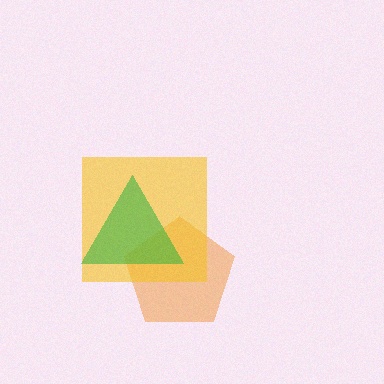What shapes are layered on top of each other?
The layered shapes are: an orange pentagon, a yellow square, a green triangle.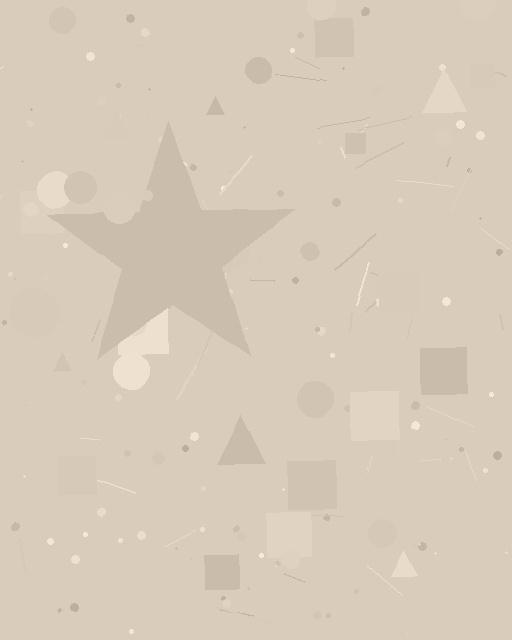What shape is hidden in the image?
A star is hidden in the image.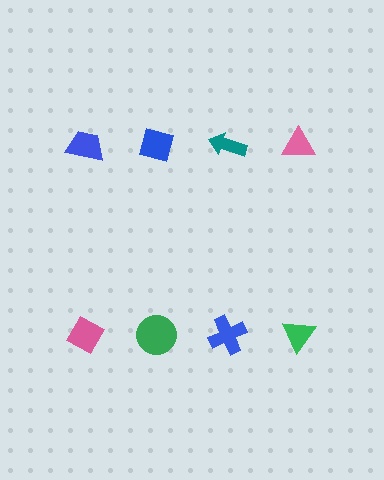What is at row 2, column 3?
A blue cross.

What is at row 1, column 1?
A blue trapezoid.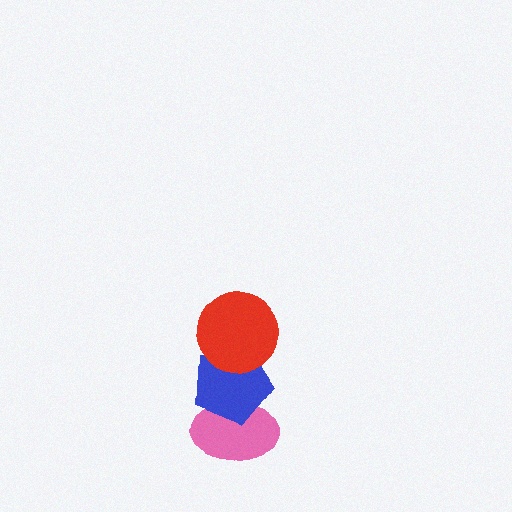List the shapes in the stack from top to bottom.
From top to bottom: the red circle, the blue pentagon, the pink ellipse.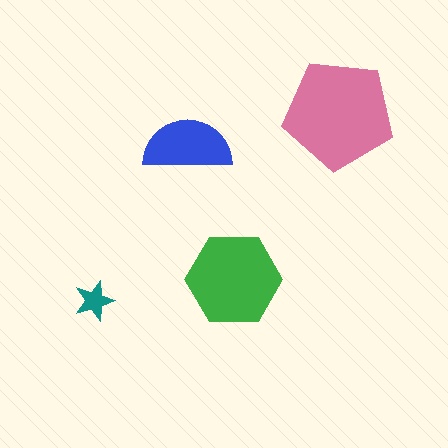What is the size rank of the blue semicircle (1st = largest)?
3rd.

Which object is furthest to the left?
The teal star is leftmost.